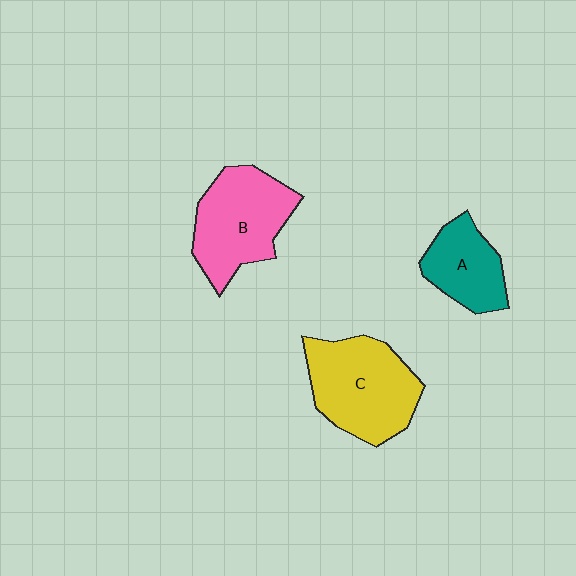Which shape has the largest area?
Shape C (yellow).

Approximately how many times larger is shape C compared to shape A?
Approximately 1.7 times.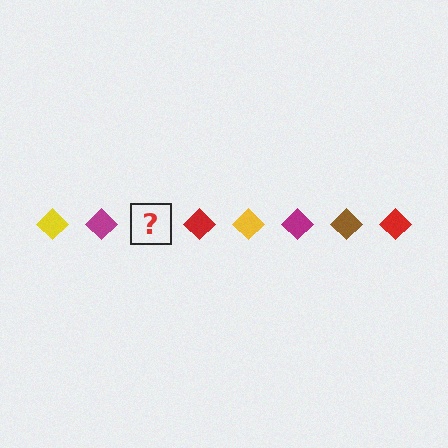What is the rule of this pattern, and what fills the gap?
The rule is that the pattern cycles through yellow, magenta, brown, red diamonds. The gap should be filled with a brown diamond.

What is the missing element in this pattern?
The missing element is a brown diamond.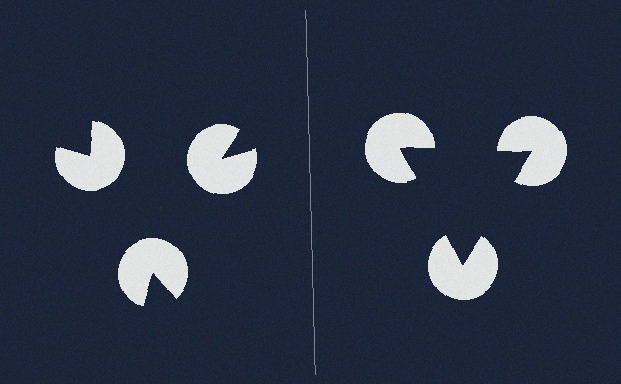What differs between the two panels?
The pac-man discs are positioned identically on both sides; only the wedge orientations differ. On the right they align to a triangle; on the left they are misaligned.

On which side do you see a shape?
An illusory triangle appears on the right side. On the left side the wedge cuts are rotated, so no coherent shape forms.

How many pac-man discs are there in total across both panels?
6 — 3 on each side.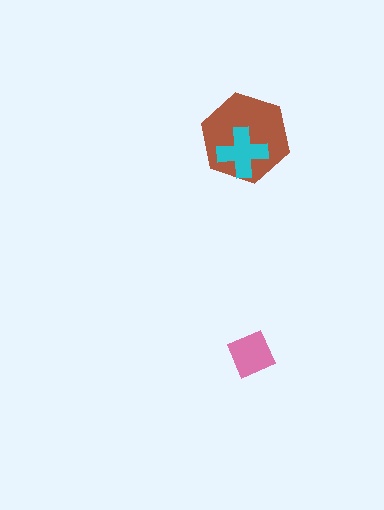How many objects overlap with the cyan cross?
1 object overlaps with the cyan cross.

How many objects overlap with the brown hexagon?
1 object overlaps with the brown hexagon.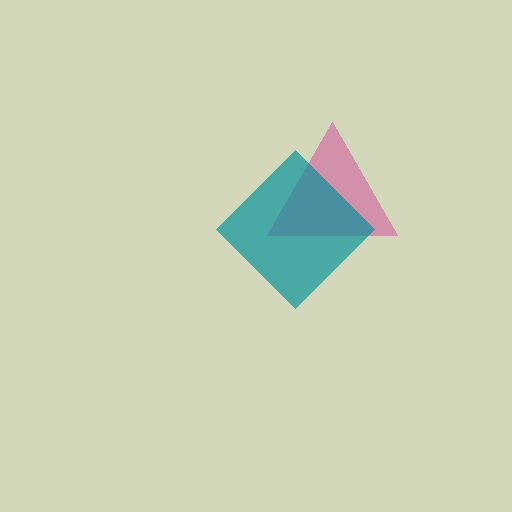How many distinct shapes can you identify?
There are 2 distinct shapes: a magenta triangle, a teal diamond.